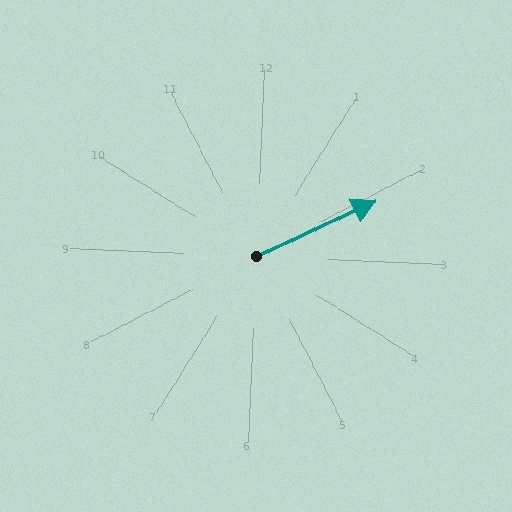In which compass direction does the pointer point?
Northeast.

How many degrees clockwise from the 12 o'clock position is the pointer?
Approximately 63 degrees.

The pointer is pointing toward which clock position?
Roughly 2 o'clock.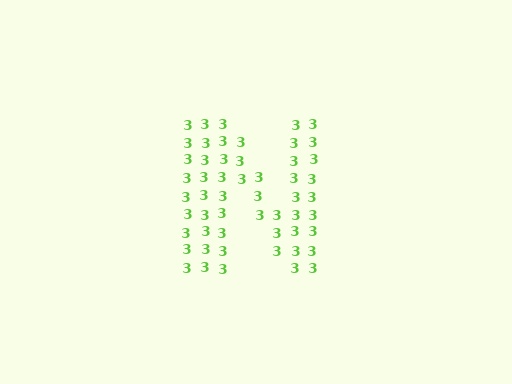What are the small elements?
The small elements are digit 3's.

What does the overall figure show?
The overall figure shows the letter N.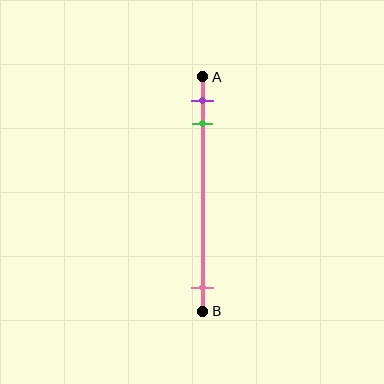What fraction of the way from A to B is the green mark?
The green mark is approximately 20% (0.2) of the way from A to B.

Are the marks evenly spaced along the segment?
No, the marks are not evenly spaced.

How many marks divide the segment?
There are 3 marks dividing the segment.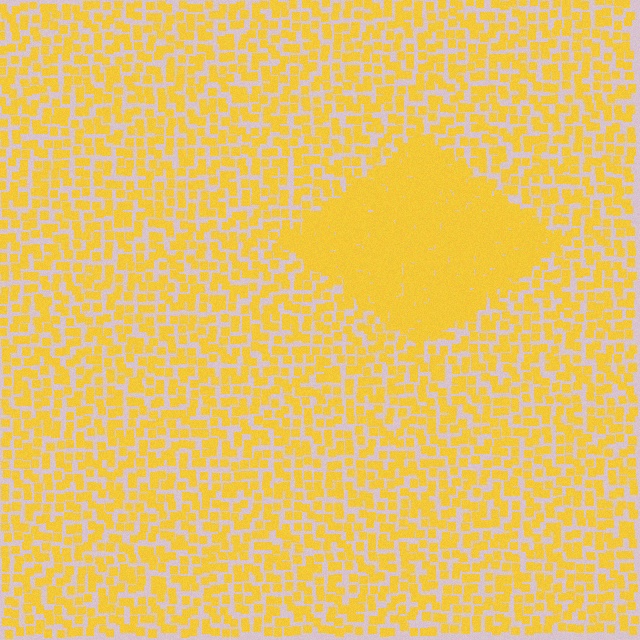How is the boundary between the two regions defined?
The boundary is defined by a change in element density (approximately 2.5x ratio). All elements are the same color, size, and shape.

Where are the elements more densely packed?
The elements are more densely packed inside the diamond boundary.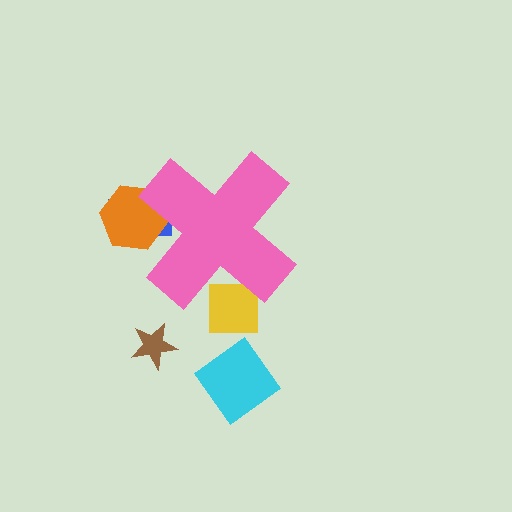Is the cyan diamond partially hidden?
No, the cyan diamond is fully visible.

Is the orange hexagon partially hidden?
Yes, the orange hexagon is partially hidden behind the pink cross.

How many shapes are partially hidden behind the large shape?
3 shapes are partially hidden.